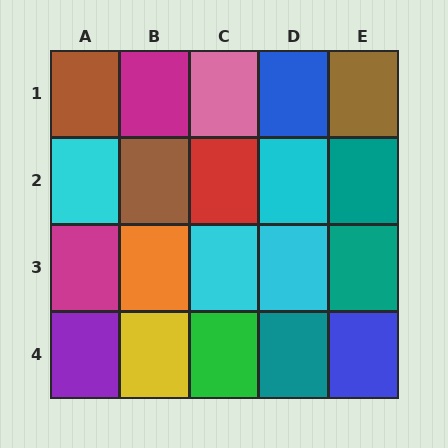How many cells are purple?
1 cell is purple.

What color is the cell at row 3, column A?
Magenta.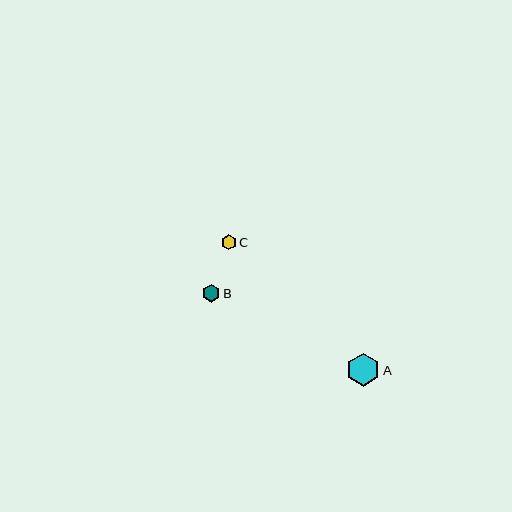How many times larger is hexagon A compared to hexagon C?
Hexagon A is approximately 2.2 times the size of hexagon C.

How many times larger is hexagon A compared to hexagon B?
Hexagon A is approximately 1.9 times the size of hexagon B.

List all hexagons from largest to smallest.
From largest to smallest: A, B, C.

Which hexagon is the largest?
Hexagon A is the largest with a size of approximately 33 pixels.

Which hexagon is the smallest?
Hexagon C is the smallest with a size of approximately 15 pixels.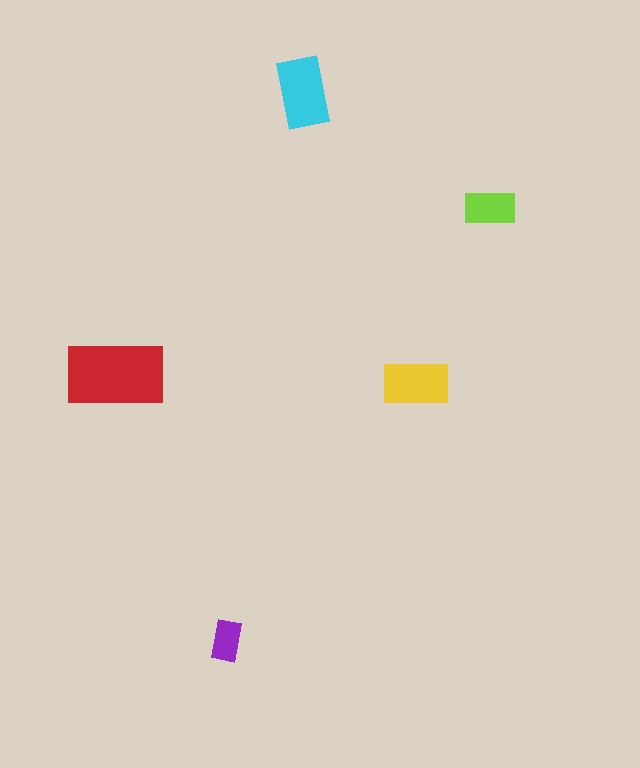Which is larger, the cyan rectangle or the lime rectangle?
The cyan one.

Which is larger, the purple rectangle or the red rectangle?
The red one.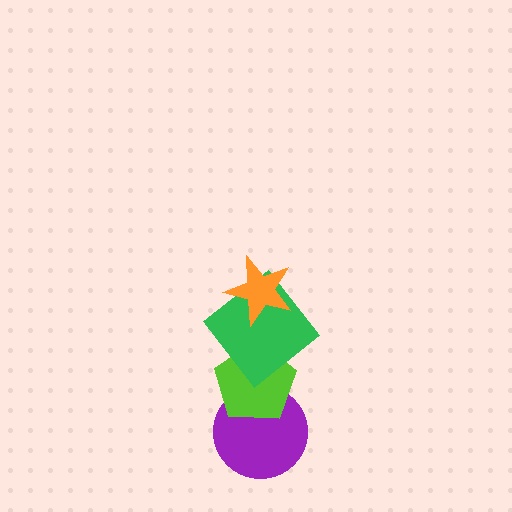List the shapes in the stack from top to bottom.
From top to bottom: the orange star, the green diamond, the lime pentagon, the purple circle.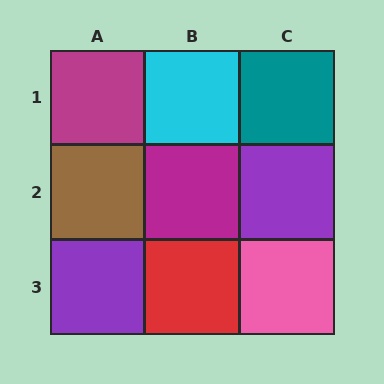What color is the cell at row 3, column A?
Purple.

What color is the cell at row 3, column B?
Red.